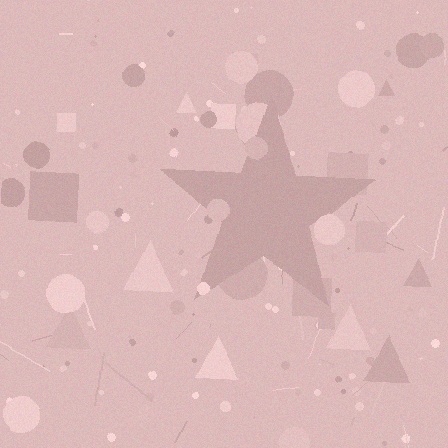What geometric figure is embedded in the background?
A star is embedded in the background.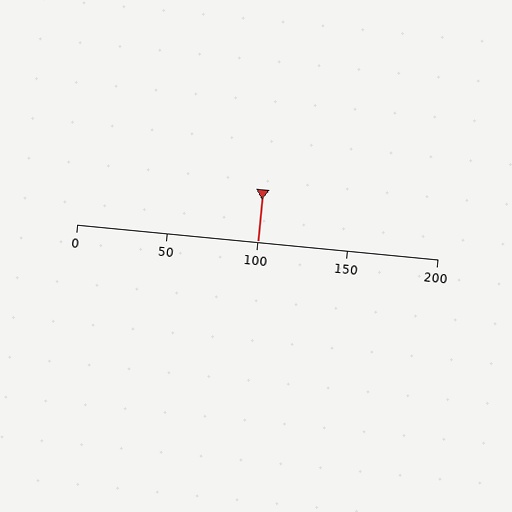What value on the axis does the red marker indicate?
The marker indicates approximately 100.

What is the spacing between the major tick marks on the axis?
The major ticks are spaced 50 apart.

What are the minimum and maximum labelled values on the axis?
The axis runs from 0 to 200.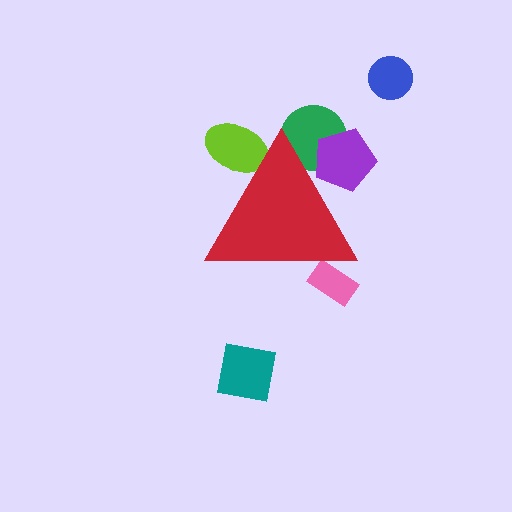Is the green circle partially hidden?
Yes, the green circle is partially hidden behind the red triangle.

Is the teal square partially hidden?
No, the teal square is fully visible.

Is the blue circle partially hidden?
No, the blue circle is fully visible.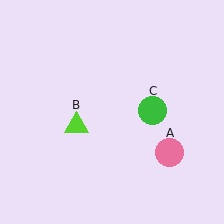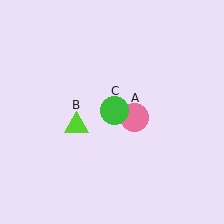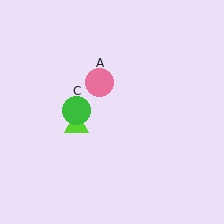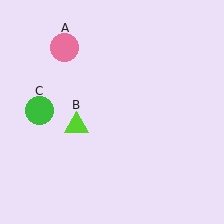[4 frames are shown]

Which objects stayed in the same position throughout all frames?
Lime triangle (object B) remained stationary.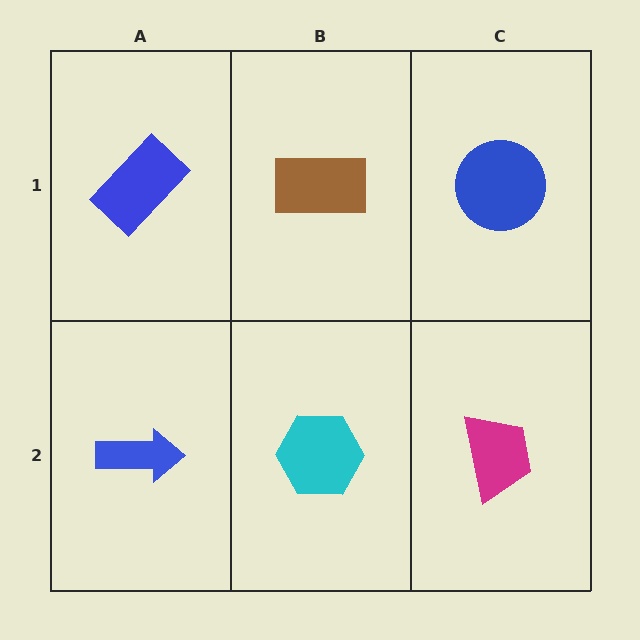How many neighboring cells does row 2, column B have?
3.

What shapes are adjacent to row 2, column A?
A blue rectangle (row 1, column A), a cyan hexagon (row 2, column B).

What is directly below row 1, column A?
A blue arrow.